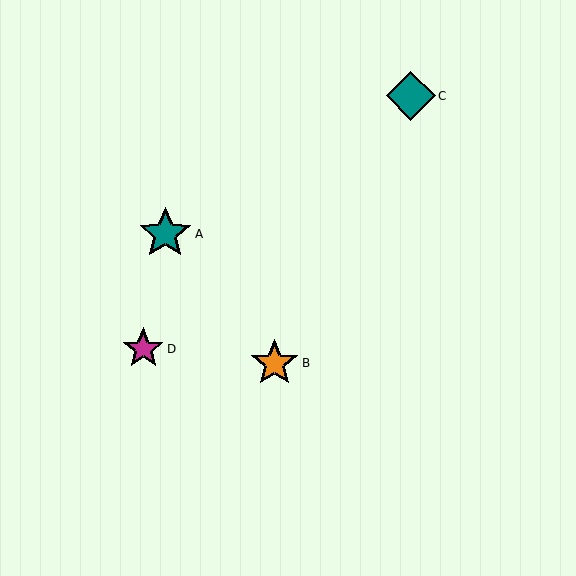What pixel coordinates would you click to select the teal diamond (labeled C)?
Click at (411, 96) to select the teal diamond C.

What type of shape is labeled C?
Shape C is a teal diamond.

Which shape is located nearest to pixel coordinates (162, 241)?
The teal star (labeled A) at (165, 234) is nearest to that location.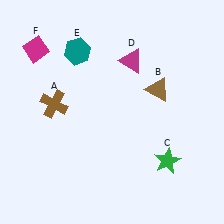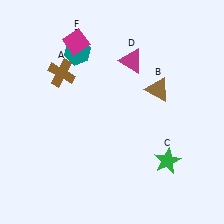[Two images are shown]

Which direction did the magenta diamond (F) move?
The magenta diamond (F) moved right.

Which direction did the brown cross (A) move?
The brown cross (A) moved up.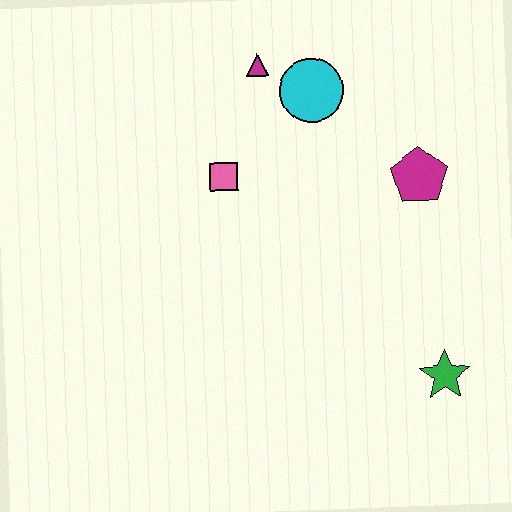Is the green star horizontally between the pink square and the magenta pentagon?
No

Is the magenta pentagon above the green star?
Yes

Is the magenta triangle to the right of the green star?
No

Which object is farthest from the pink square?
The green star is farthest from the pink square.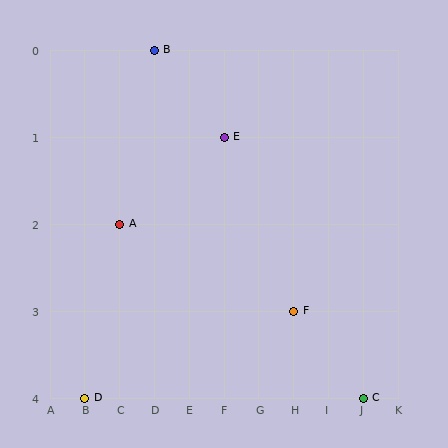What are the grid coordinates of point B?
Point B is at grid coordinates (D, 0).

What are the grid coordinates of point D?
Point D is at grid coordinates (B, 4).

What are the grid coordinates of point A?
Point A is at grid coordinates (C, 2).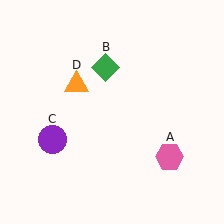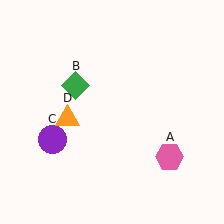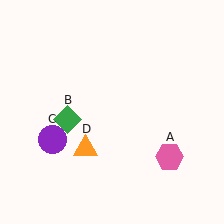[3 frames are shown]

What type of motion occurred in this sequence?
The green diamond (object B), orange triangle (object D) rotated counterclockwise around the center of the scene.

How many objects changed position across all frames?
2 objects changed position: green diamond (object B), orange triangle (object D).